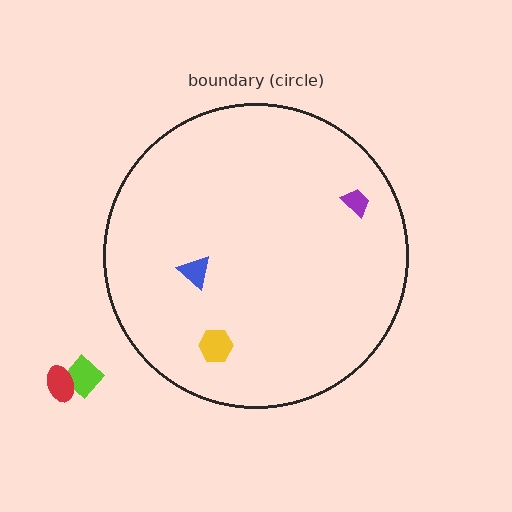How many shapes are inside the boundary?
3 inside, 2 outside.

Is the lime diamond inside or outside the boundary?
Outside.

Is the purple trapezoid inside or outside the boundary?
Inside.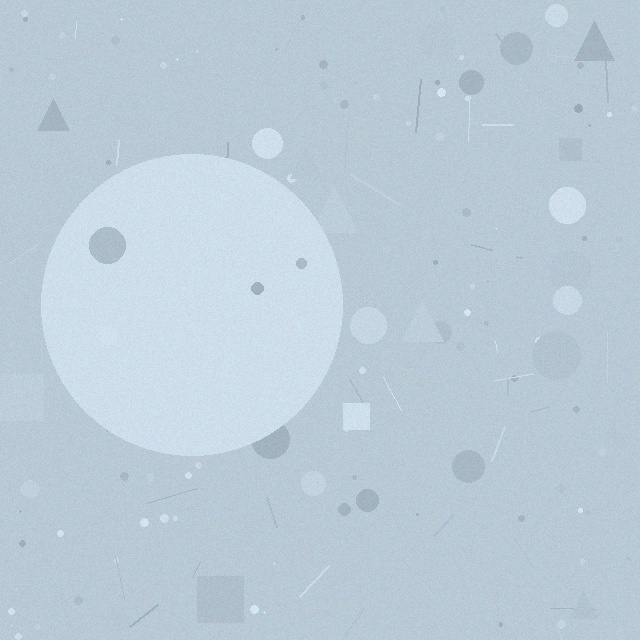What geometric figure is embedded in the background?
A circle is embedded in the background.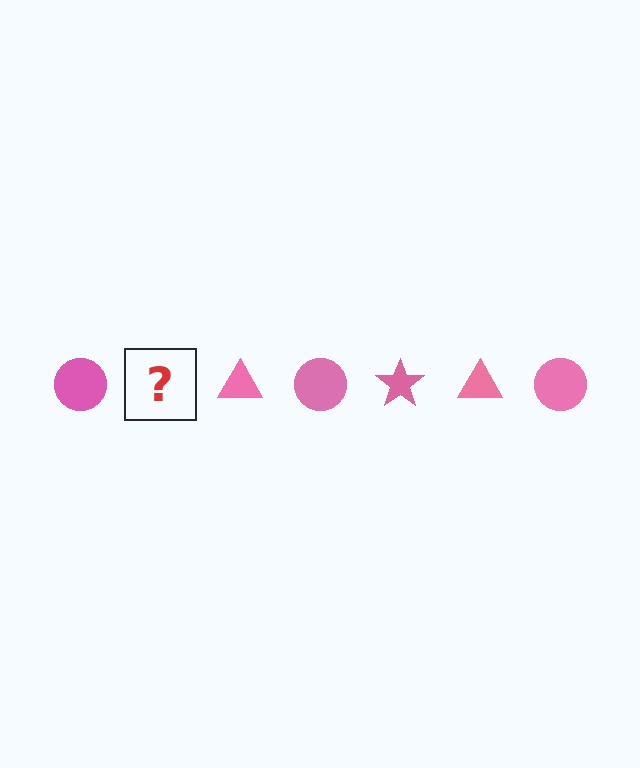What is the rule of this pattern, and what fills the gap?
The rule is that the pattern cycles through circle, star, triangle shapes in pink. The gap should be filled with a pink star.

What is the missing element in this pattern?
The missing element is a pink star.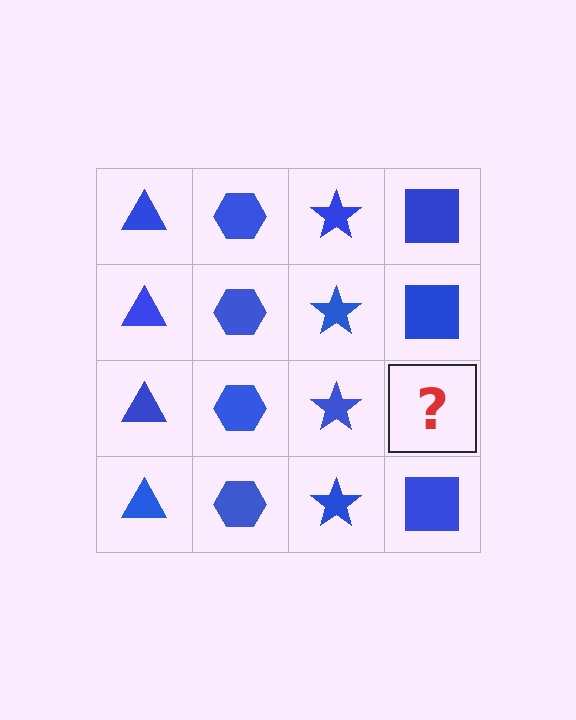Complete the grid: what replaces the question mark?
The question mark should be replaced with a blue square.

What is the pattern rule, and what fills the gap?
The rule is that each column has a consistent shape. The gap should be filled with a blue square.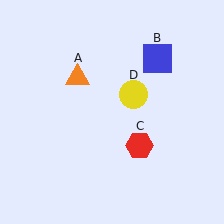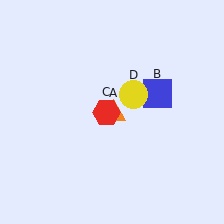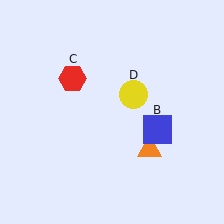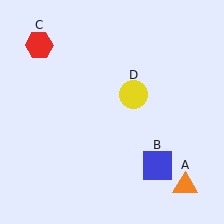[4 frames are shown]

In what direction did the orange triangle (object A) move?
The orange triangle (object A) moved down and to the right.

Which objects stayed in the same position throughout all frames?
Yellow circle (object D) remained stationary.